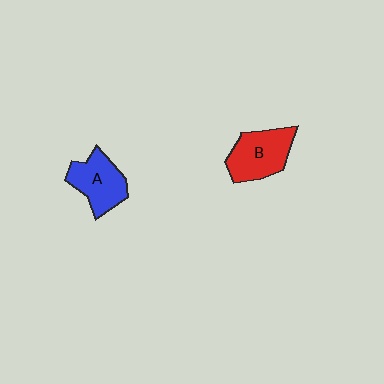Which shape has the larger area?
Shape B (red).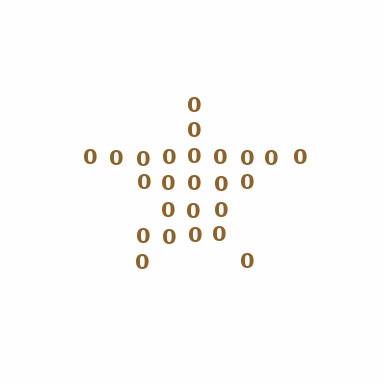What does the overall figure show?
The overall figure shows a star.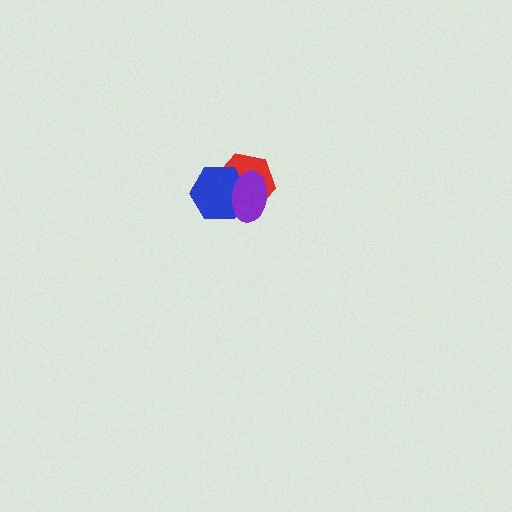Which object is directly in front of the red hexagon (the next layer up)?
The blue hexagon is directly in front of the red hexagon.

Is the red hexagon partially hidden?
Yes, it is partially covered by another shape.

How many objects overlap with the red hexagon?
2 objects overlap with the red hexagon.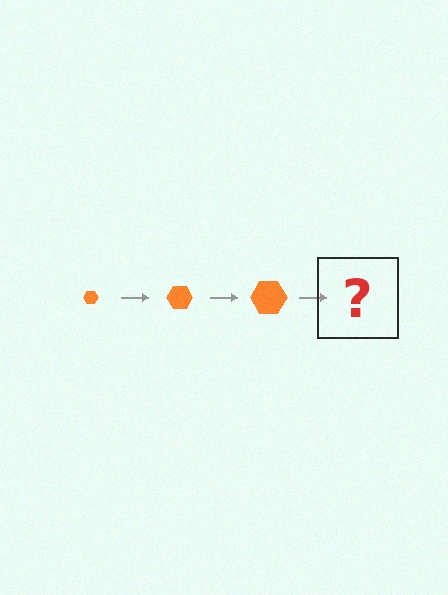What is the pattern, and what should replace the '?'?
The pattern is that the hexagon gets progressively larger each step. The '?' should be an orange hexagon, larger than the previous one.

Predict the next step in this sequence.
The next step is an orange hexagon, larger than the previous one.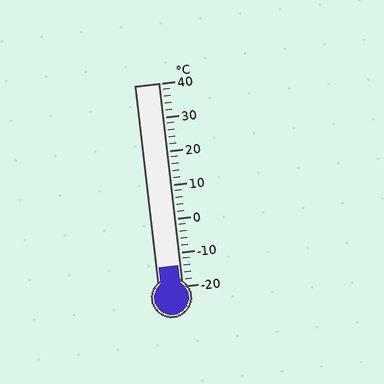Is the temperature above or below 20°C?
The temperature is below 20°C.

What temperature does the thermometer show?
The thermometer shows approximately -14°C.